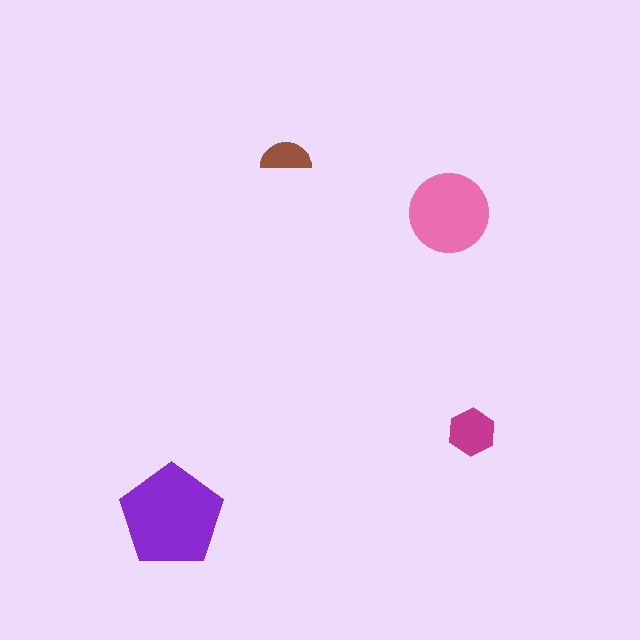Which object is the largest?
The purple pentagon.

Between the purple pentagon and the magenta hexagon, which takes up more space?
The purple pentagon.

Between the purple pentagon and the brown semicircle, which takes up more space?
The purple pentagon.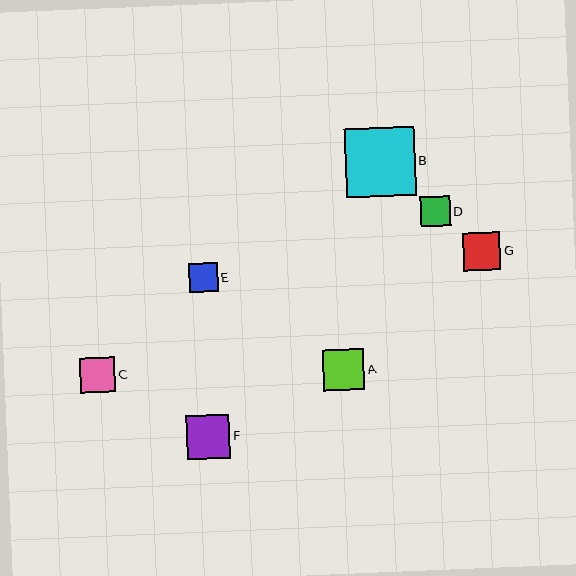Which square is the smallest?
Square E is the smallest with a size of approximately 29 pixels.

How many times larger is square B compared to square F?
Square B is approximately 1.6 times the size of square F.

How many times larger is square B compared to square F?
Square B is approximately 1.6 times the size of square F.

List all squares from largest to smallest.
From largest to smallest: B, F, A, G, C, D, E.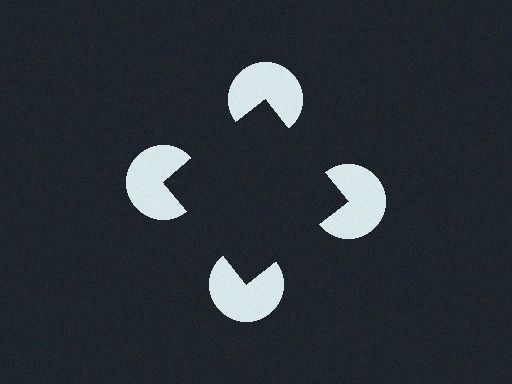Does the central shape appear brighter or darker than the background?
It typically appears slightly darker than the background, even though no actual brightness change is drawn.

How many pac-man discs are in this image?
There are 4 — one at each vertex of the illusory square.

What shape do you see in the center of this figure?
An illusory square — its edges are inferred from the aligned wedge cuts in the pac-man discs, not physically drawn.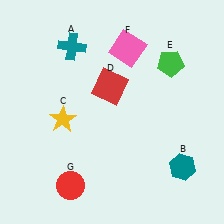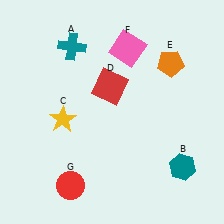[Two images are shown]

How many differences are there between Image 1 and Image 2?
There is 1 difference between the two images.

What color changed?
The pentagon (E) changed from green in Image 1 to orange in Image 2.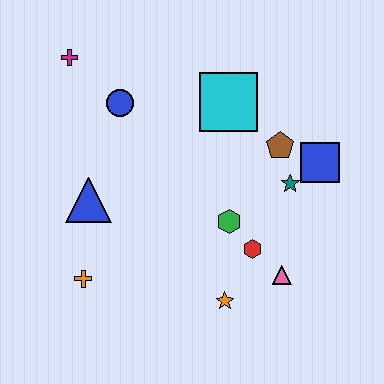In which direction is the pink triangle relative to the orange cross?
The pink triangle is to the right of the orange cross.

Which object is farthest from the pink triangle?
The magenta cross is farthest from the pink triangle.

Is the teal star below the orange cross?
No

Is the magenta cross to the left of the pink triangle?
Yes